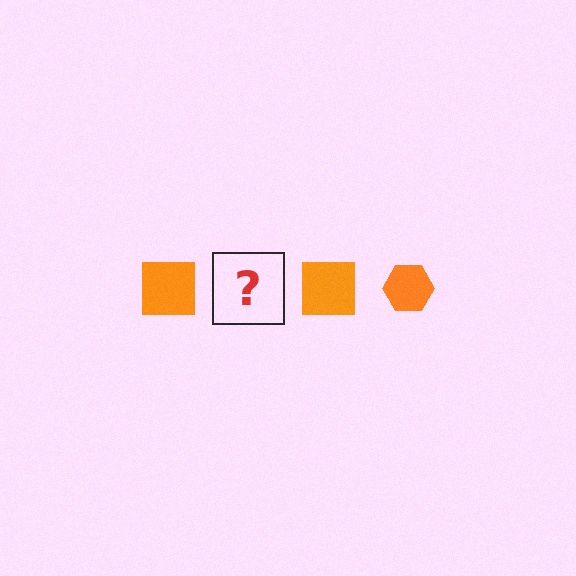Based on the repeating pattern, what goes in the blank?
The blank should be an orange hexagon.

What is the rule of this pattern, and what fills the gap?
The rule is that the pattern cycles through square, hexagon shapes in orange. The gap should be filled with an orange hexagon.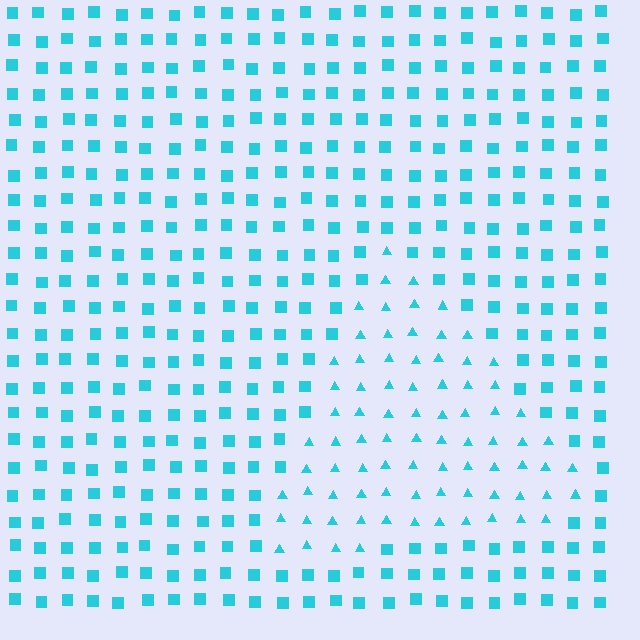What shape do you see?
I see a triangle.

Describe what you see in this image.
The image is filled with small cyan elements arranged in a uniform grid. A triangle-shaped region contains triangles, while the surrounding area contains squares. The boundary is defined purely by the change in element shape.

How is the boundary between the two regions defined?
The boundary is defined by a change in element shape: triangles inside vs. squares outside. All elements share the same color and spacing.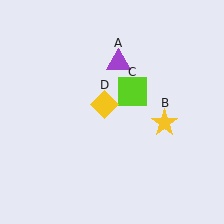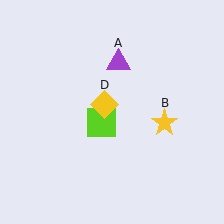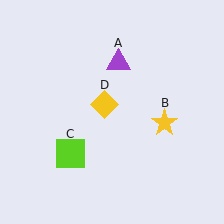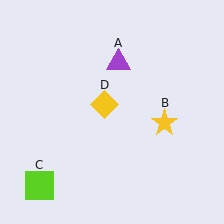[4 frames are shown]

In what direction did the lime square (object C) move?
The lime square (object C) moved down and to the left.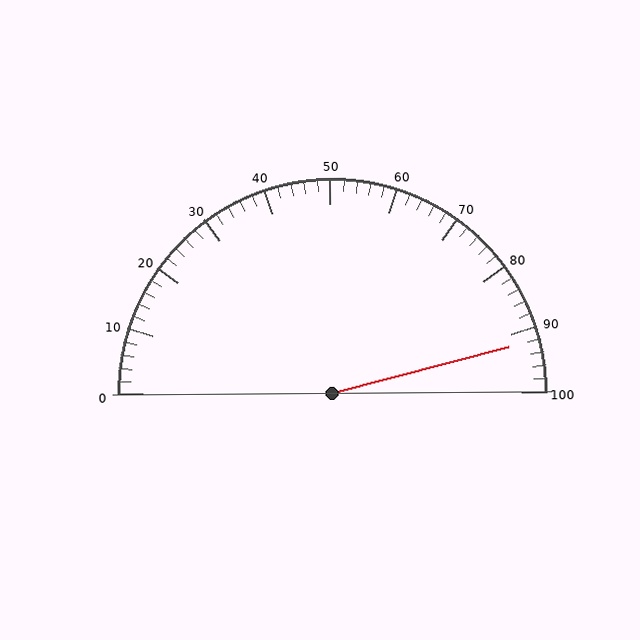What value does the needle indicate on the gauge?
The needle indicates approximately 92.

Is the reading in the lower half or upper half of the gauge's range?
The reading is in the upper half of the range (0 to 100).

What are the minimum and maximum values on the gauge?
The gauge ranges from 0 to 100.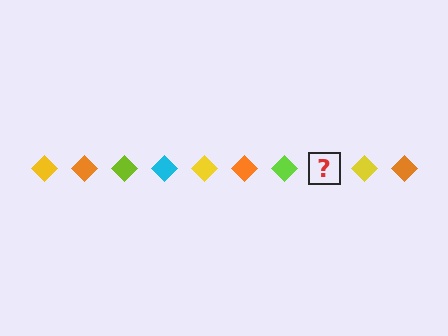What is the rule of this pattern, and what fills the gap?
The rule is that the pattern cycles through yellow, orange, lime, cyan diamonds. The gap should be filled with a cyan diamond.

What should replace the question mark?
The question mark should be replaced with a cyan diamond.